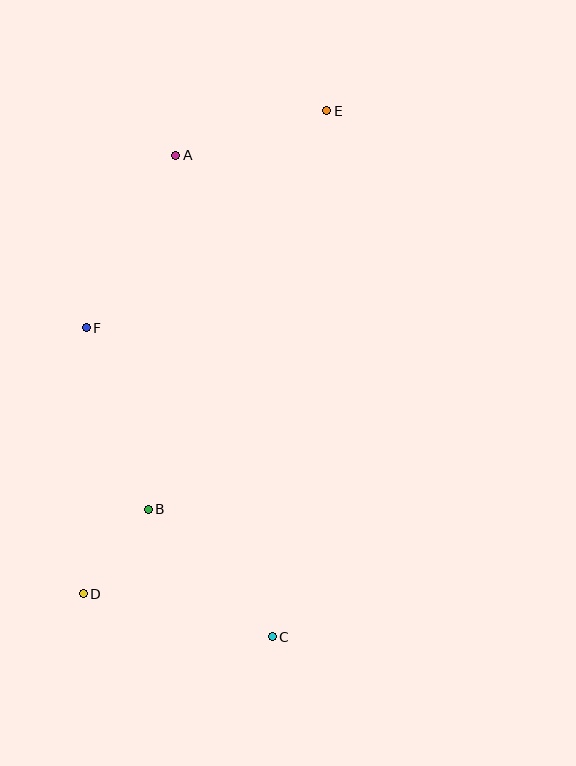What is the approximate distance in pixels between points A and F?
The distance between A and F is approximately 194 pixels.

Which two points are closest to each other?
Points B and D are closest to each other.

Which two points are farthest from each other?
Points D and E are farthest from each other.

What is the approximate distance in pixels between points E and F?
The distance between E and F is approximately 324 pixels.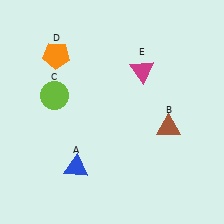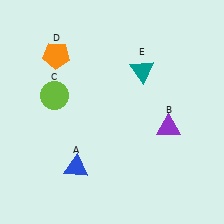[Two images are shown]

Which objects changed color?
B changed from brown to purple. E changed from magenta to teal.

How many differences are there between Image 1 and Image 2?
There are 2 differences between the two images.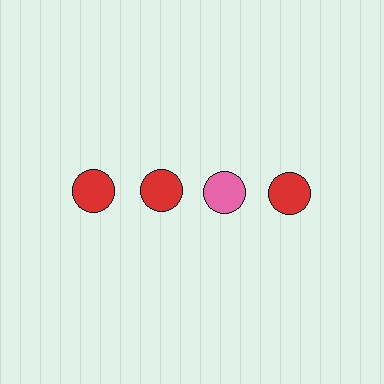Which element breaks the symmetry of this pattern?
The pink circle in the top row, center column breaks the symmetry. All other shapes are red circles.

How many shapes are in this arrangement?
There are 4 shapes arranged in a grid pattern.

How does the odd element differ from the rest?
It has a different color: pink instead of red.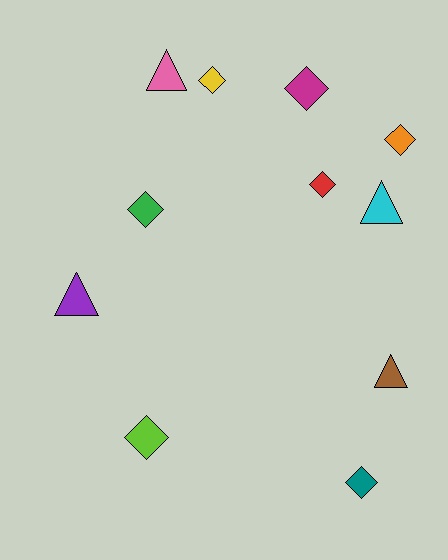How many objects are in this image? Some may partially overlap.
There are 11 objects.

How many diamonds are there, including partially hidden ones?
There are 7 diamonds.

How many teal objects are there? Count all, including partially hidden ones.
There is 1 teal object.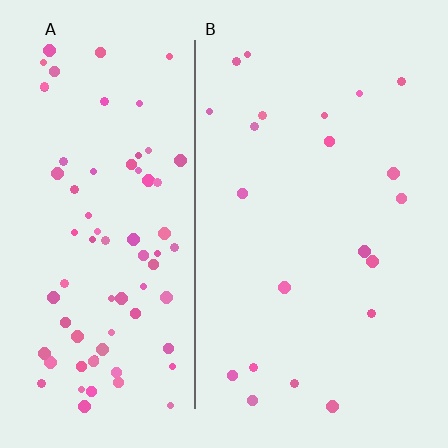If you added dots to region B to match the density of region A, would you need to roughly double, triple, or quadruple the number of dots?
Approximately quadruple.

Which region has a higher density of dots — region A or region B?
A (the left).